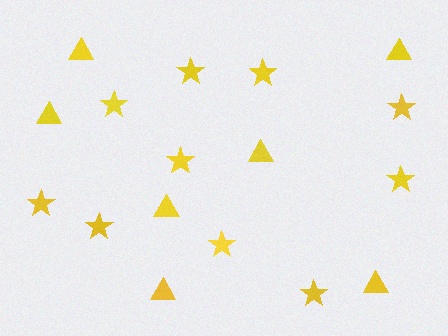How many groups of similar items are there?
There are 2 groups: one group of triangles (7) and one group of stars (10).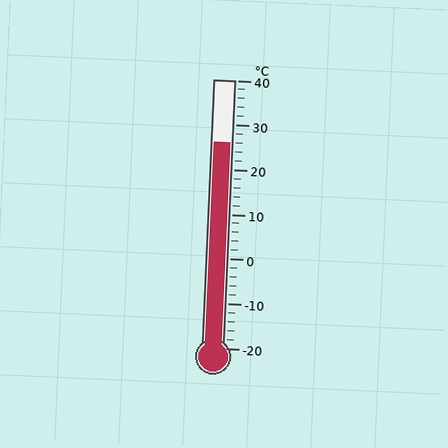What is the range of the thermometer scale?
The thermometer scale ranges from -20°C to 40°C.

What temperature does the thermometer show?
The thermometer shows approximately 26°C.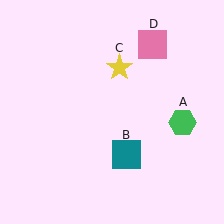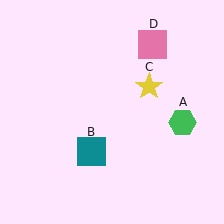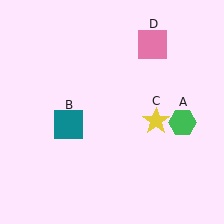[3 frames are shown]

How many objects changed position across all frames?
2 objects changed position: teal square (object B), yellow star (object C).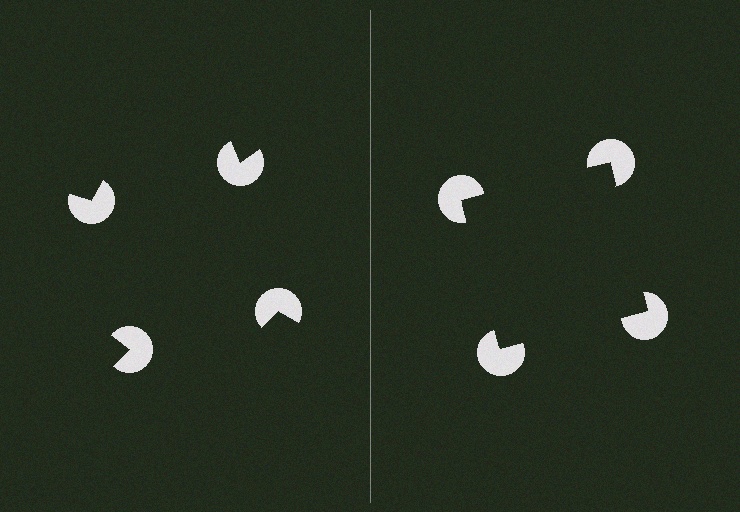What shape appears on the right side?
An illusory square.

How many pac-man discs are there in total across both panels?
8 — 4 on each side.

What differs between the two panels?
The pac-man discs are positioned identically on both sides; only the wedge orientations differ. On the right they align to a square; on the left they are misaligned.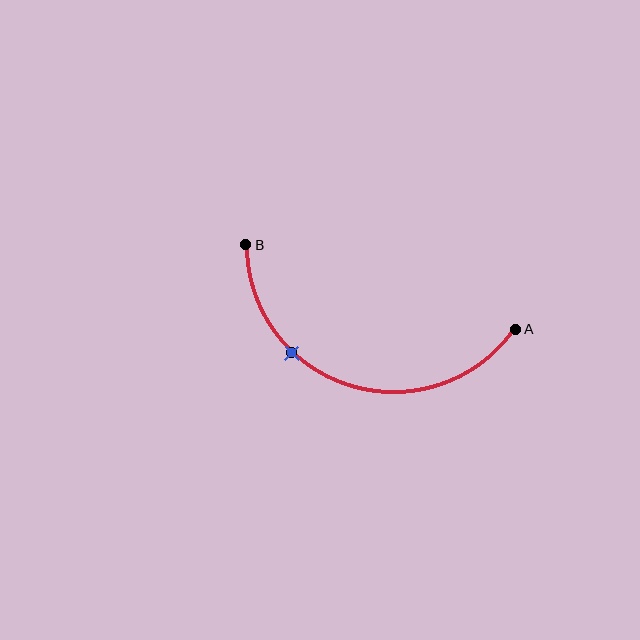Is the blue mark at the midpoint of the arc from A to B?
No. The blue mark lies on the arc but is closer to endpoint B. The arc midpoint would be at the point on the curve equidistant along the arc from both A and B.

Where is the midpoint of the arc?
The arc midpoint is the point on the curve farthest from the straight line joining A and B. It sits below that line.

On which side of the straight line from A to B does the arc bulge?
The arc bulges below the straight line connecting A and B.